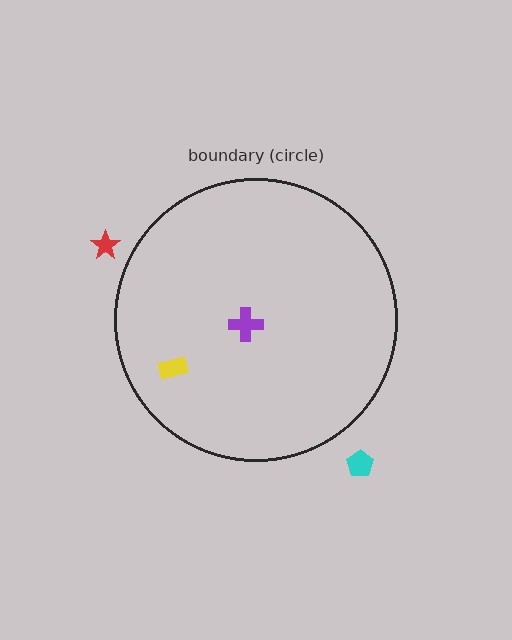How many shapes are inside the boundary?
2 inside, 2 outside.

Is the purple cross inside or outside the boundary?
Inside.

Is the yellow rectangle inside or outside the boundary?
Inside.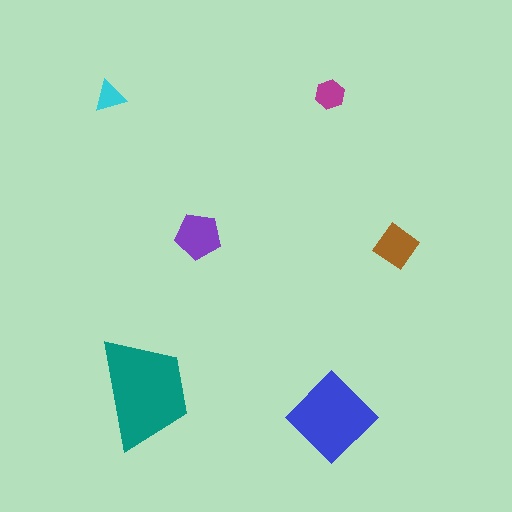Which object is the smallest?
The cyan triangle.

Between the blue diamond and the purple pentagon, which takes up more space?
The blue diamond.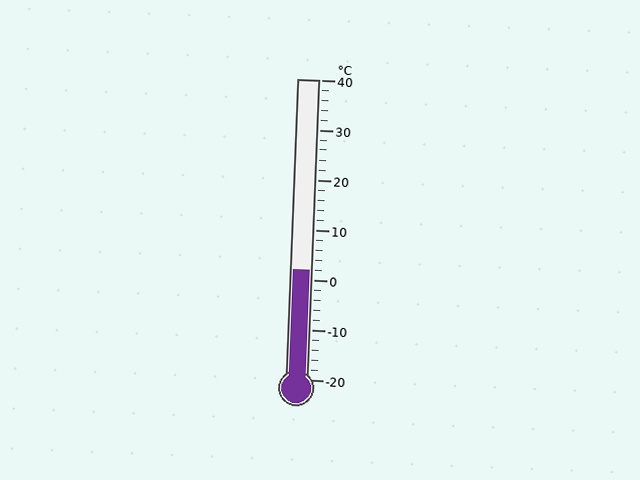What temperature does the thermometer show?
The thermometer shows approximately 2°C.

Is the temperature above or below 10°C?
The temperature is below 10°C.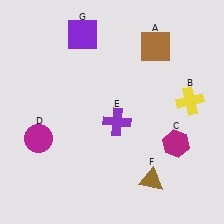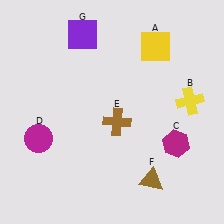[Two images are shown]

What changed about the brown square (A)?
In Image 1, A is brown. In Image 2, it changed to yellow.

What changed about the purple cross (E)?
In Image 1, E is purple. In Image 2, it changed to brown.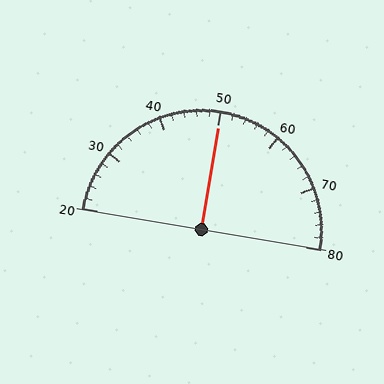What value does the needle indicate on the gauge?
The needle indicates approximately 50.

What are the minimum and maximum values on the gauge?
The gauge ranges from 20 to 80.